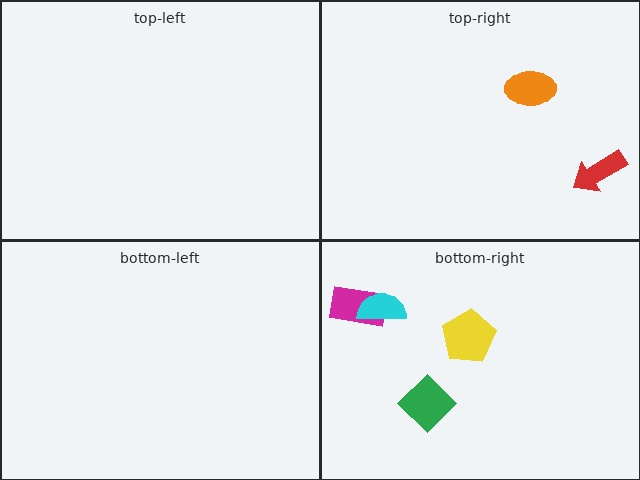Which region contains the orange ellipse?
The top-right region.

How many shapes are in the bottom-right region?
4.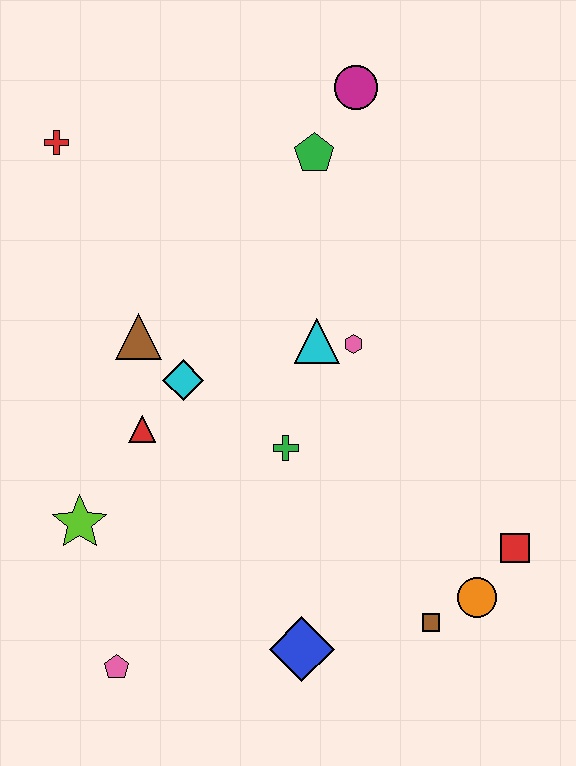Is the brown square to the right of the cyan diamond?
Yes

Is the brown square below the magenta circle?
Yes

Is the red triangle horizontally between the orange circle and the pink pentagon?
Yes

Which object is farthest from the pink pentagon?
The magenta circle is farthest from the pink pentagon.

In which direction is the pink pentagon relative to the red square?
The pink pentagon is to the left of the red square.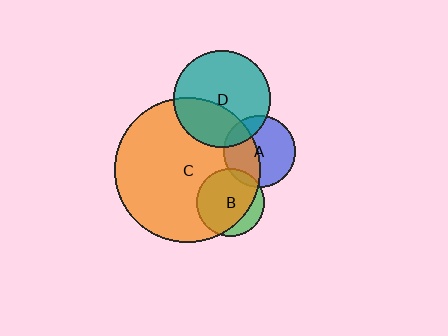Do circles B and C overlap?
Yes.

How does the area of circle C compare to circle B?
Approximately 4.7 times.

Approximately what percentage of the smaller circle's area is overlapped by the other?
Approximately 80%.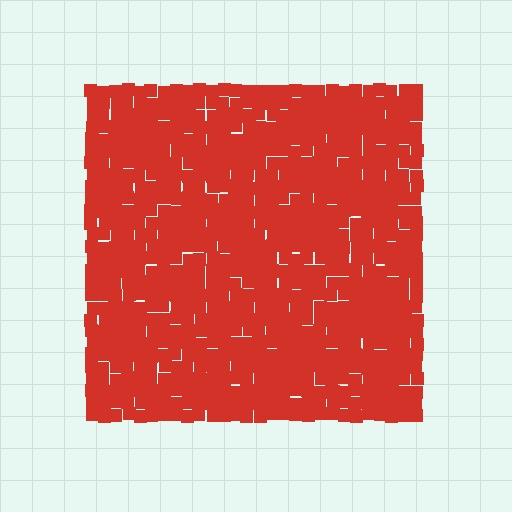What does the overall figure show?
The overall figure shows a square.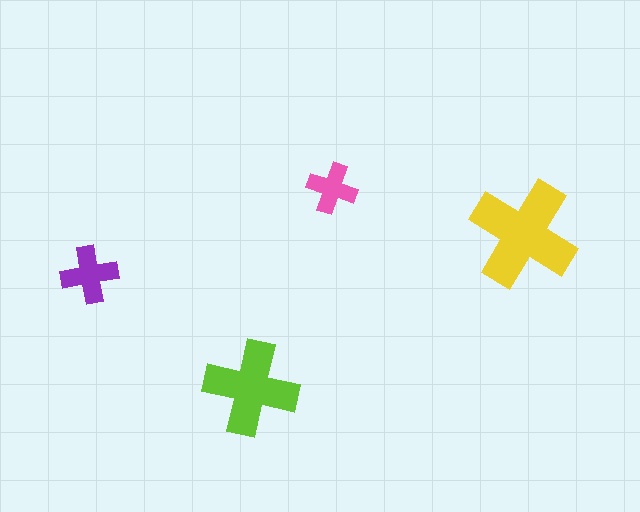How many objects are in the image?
There are 4 objects in the image.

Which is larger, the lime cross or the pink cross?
The lime one.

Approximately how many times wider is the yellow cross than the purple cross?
About 2 times wider.